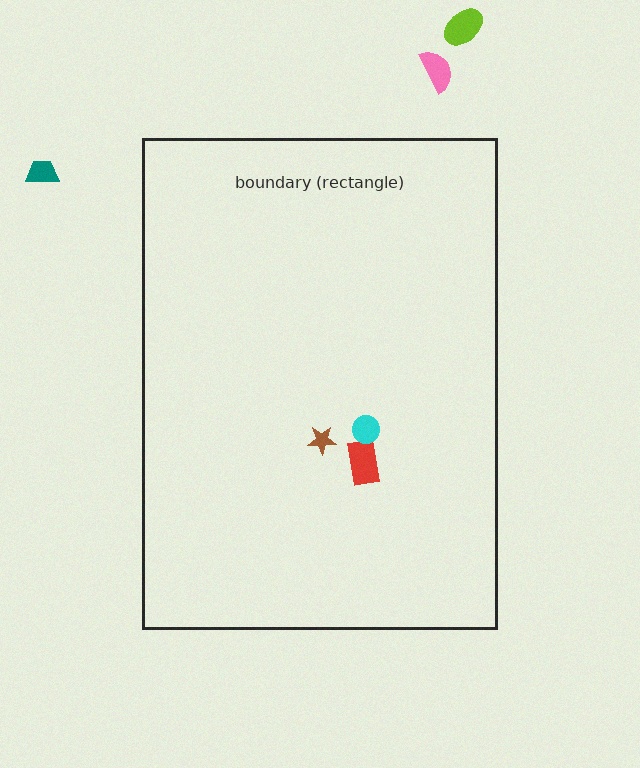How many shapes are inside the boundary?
3 inside, 3 outside.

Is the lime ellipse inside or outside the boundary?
Outside.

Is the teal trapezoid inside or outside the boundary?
Outside.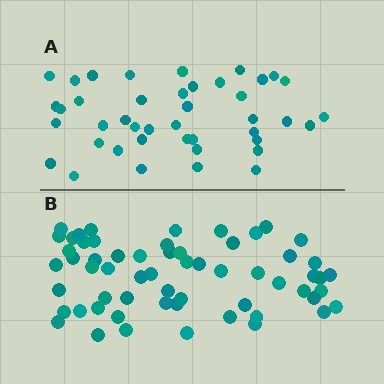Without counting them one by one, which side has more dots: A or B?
Region B (the bottom region) has more dots.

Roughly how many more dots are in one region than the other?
Region B has approximately 20 more dots than region A.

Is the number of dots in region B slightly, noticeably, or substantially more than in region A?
Region B has noticeably more, but not dramatically so. The ratio is roughly 1.4 to 1.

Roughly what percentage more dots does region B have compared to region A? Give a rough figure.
About 45% more.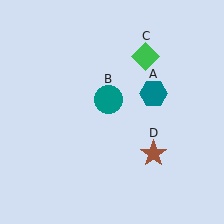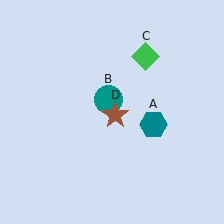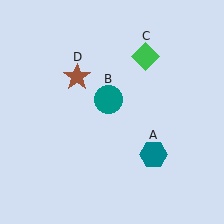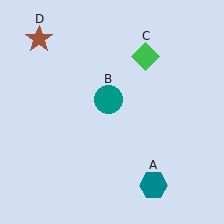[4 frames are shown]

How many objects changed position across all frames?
2 objects changed position: teal hexagon (object A), brown star (object D).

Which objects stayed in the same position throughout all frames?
Teal circle (object B) and green diamond (object C) remained stationary.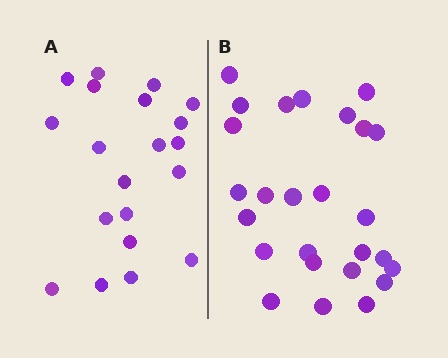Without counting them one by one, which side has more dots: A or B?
Region B (the right region) has more dots.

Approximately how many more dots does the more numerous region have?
Region B has about 6 more dots than region A.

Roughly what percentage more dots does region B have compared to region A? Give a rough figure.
About 30% more.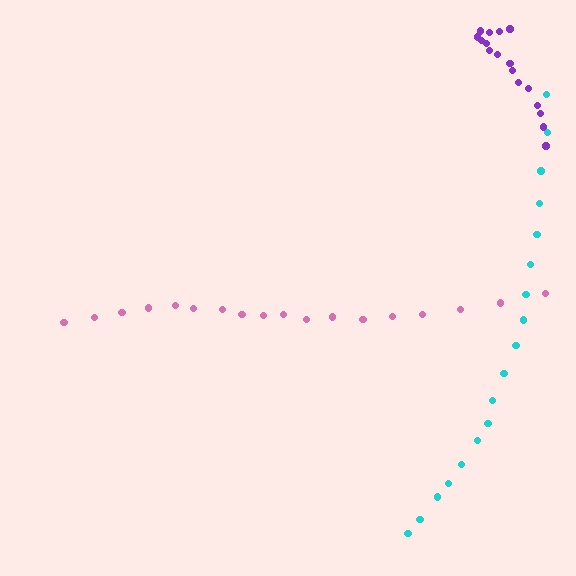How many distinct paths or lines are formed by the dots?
There are 3 distinct paths.